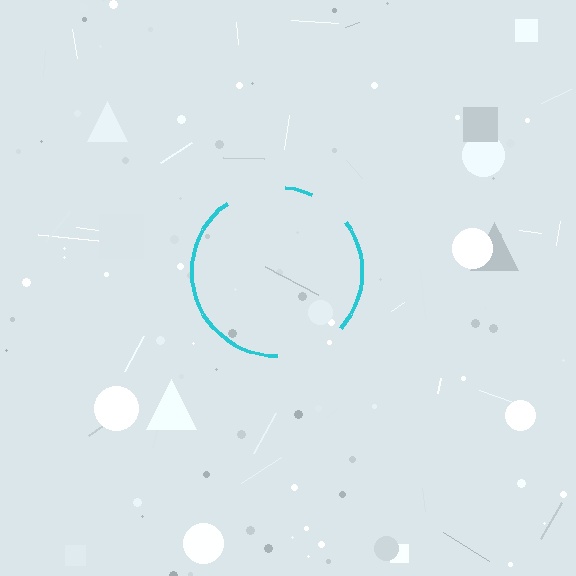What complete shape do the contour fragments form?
The contour fragments form a circle.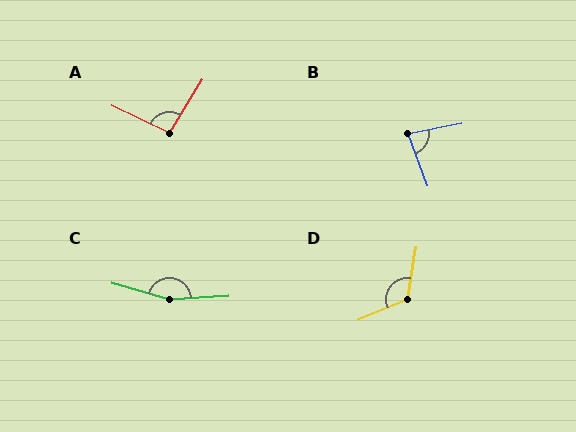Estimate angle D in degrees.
Approximately 122 degrees.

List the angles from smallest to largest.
B (81°), A (96°), D (122°), C (160°).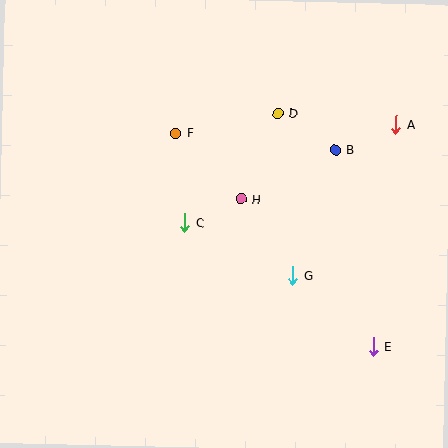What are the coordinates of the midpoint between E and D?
The midpoint between E and D is at (326, 230).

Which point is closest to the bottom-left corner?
Point C is closest to the bottom-left corner.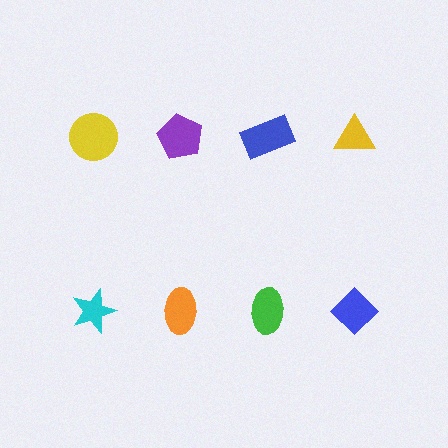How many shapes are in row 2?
4 shapes.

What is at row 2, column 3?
A green ellipse.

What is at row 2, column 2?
An orange ellipse.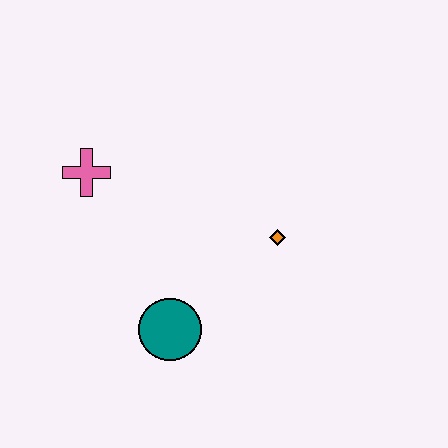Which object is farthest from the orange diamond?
The pink cross is farthest from the orange diamond.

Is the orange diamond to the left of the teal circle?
No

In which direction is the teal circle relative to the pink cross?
The teal circle is below the pink cross.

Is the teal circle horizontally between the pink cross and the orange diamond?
Yes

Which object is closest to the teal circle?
The orange diamond is closest to the teal circle.